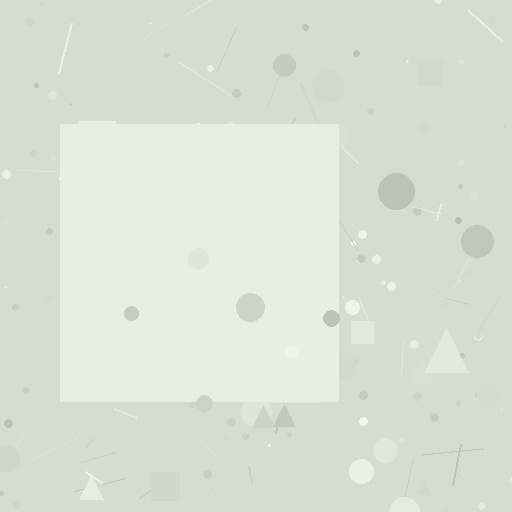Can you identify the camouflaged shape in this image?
The camouflaged shape is a square.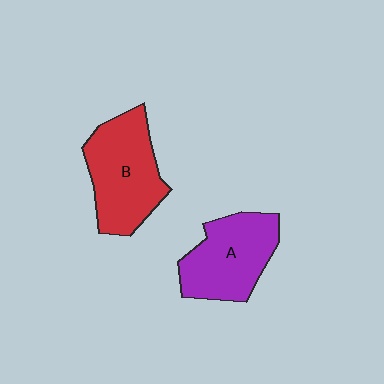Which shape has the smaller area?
Shape A (purple).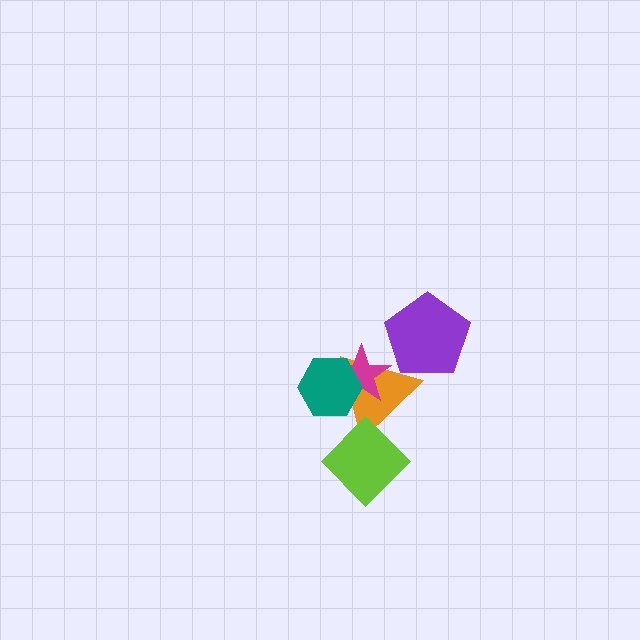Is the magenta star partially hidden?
Yes, it is partially covered by another shape.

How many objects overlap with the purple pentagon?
1 object overlaps with the purple pentagon.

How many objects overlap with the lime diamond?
1 object overlaps with the lime diamond.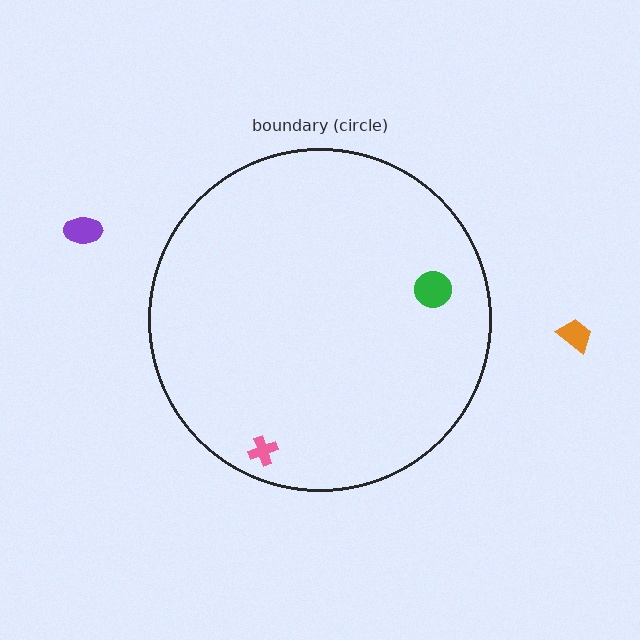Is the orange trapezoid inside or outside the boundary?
Outside.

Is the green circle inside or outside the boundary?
Inside.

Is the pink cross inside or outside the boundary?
Inside.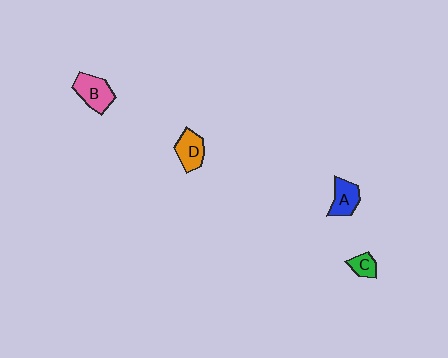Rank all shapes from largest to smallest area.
From largest to smallest: B (pink), D (orange), A (blue), C (green).